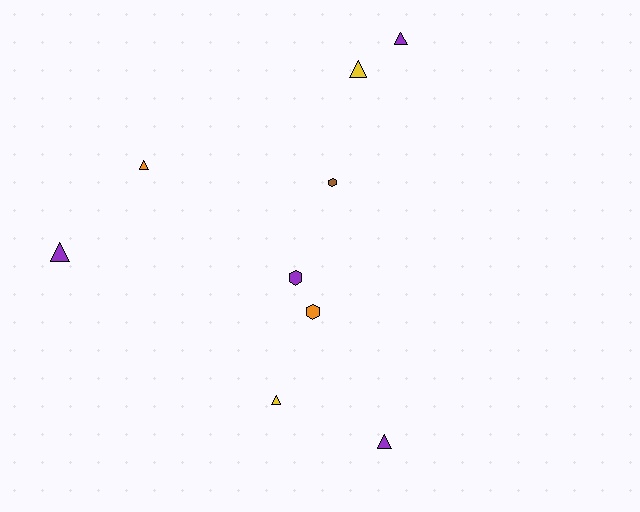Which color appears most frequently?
Purple, with 4 objects.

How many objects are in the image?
There are 9 objects.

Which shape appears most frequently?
Triangle, with 6 objects.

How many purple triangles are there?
There are 3 purple triangles.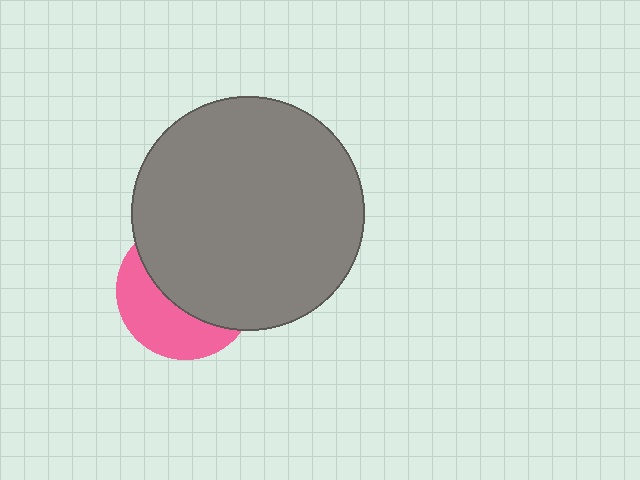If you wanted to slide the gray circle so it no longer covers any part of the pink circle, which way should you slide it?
Slide it toward the upper-right — that is the most direct way to separate the two shapes.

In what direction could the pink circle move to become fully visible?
The pink circle could move toward the lower-left. That would shift it out from behind the gray circle entirely.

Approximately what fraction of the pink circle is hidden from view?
Roughly 60% of the pink circle is hidden behind the gray circle.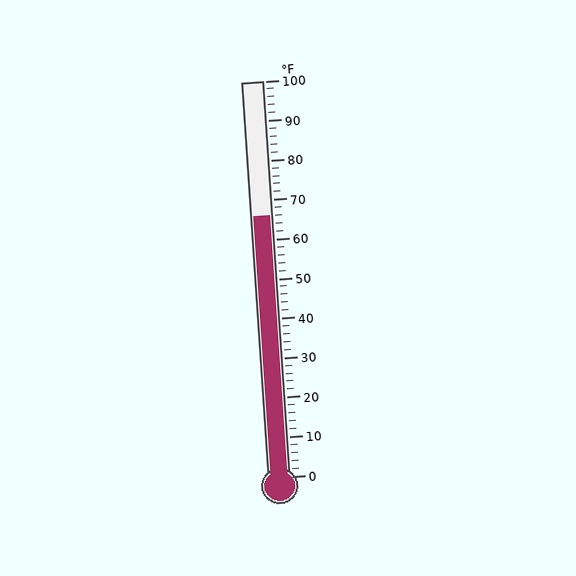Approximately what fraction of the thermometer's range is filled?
The thermometer is filled to approximately 65% of its range.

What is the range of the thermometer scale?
The thermometer scale ranges from 0°F to 100°F.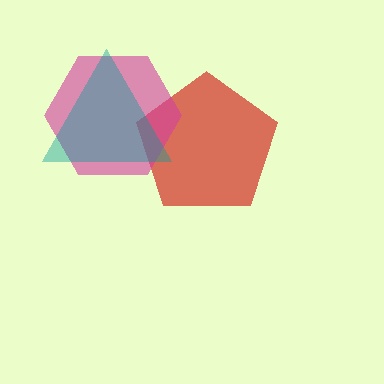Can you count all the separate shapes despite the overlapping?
Yes, there are 3 separate shapes.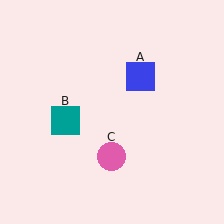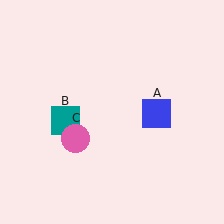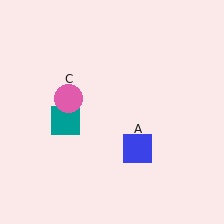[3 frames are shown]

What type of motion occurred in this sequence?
The blue square (object A), pink circle (object C) rotated clockwise around the center of the scene.